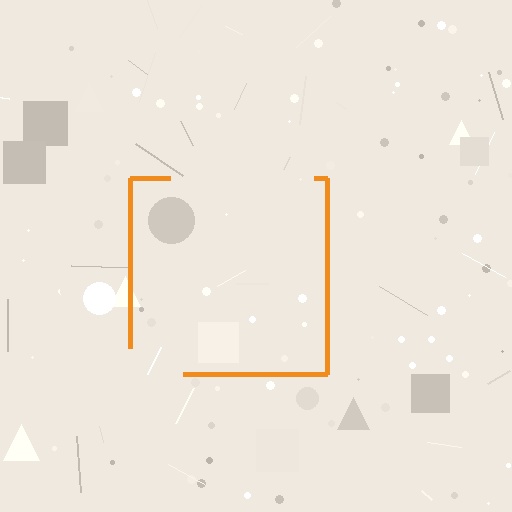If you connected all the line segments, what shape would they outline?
They would outline a square.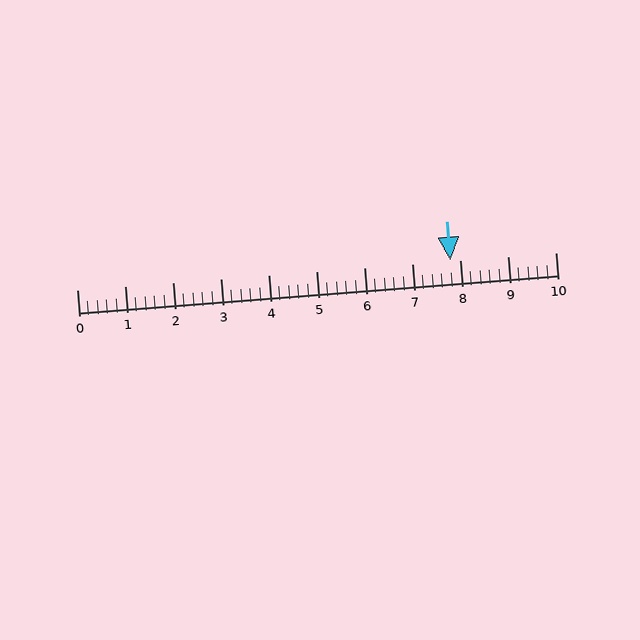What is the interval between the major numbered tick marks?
The major tick marks are spaced 1 units apart.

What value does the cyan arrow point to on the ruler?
The cyan arrow points to approximately 7.8.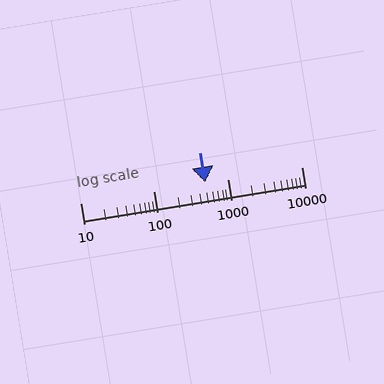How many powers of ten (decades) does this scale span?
The scale spans 3 decades, from 10 to 10000.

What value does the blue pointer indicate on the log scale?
The pointer indicates approximately 490.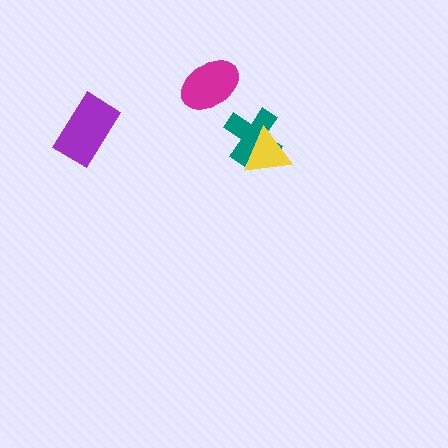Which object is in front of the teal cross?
The yellow triangle is in front of the teal cross.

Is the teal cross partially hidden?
Yes, it is partially covered by another shape.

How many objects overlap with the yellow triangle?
1 object overlaps with the yellow triangle.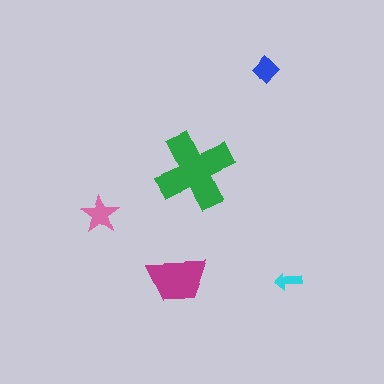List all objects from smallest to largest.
The cyan arrow, the blue diamond, the pink star, the magenta trapezoid, the green cross.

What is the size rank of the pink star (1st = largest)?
3rd.